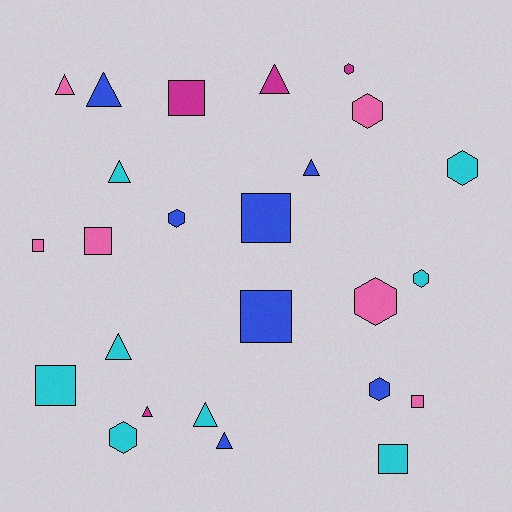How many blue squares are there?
There are 2 blue squares.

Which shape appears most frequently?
Triangle, with 9 objects.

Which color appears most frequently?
Cyan, with 8 objects.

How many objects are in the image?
There are 25 objects.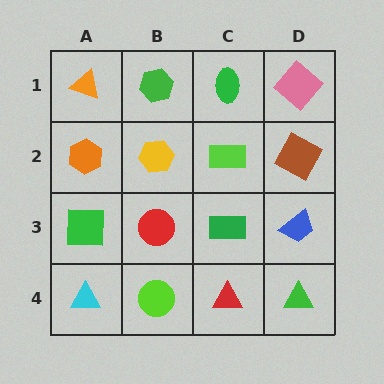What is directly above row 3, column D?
A brown square.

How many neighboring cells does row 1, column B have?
3.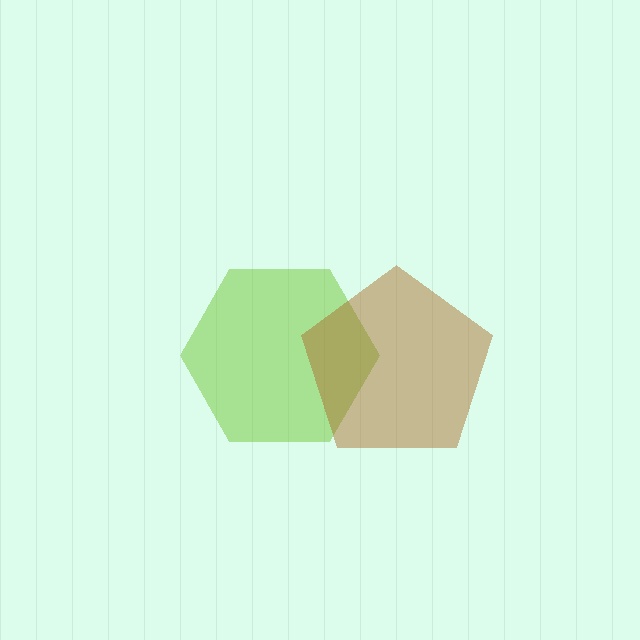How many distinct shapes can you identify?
There are 2 distinct shapes: a lime hexagon, a brown pentagon.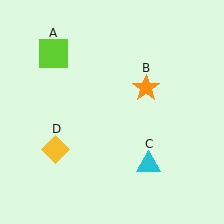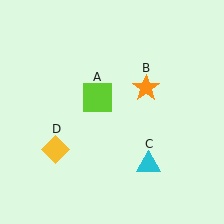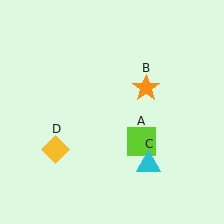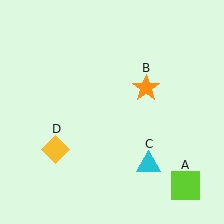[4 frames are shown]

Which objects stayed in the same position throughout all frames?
Orange star (object B) and cyan triangle (object C) and yellow diamond (object D) remained stationary.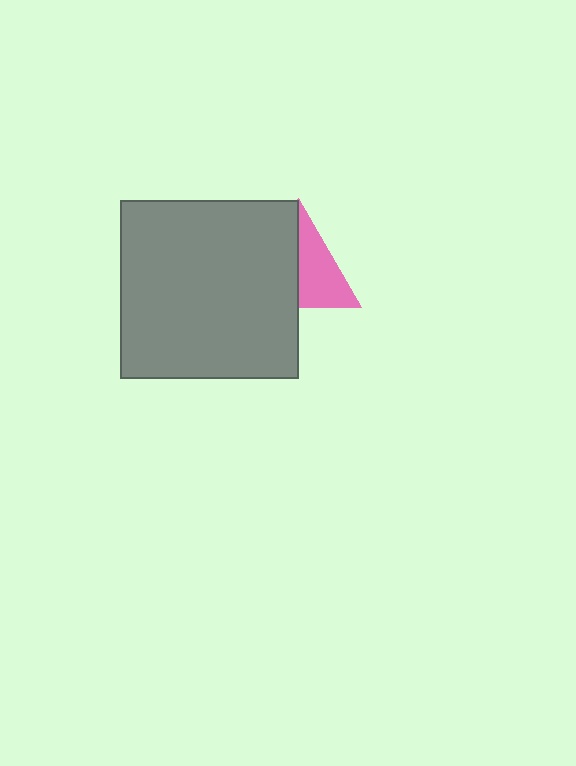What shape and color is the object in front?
The object in front is a gray square.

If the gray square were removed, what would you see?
You would see the complete pink triangle.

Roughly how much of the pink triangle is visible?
About half of it is visible (roughly 48%).